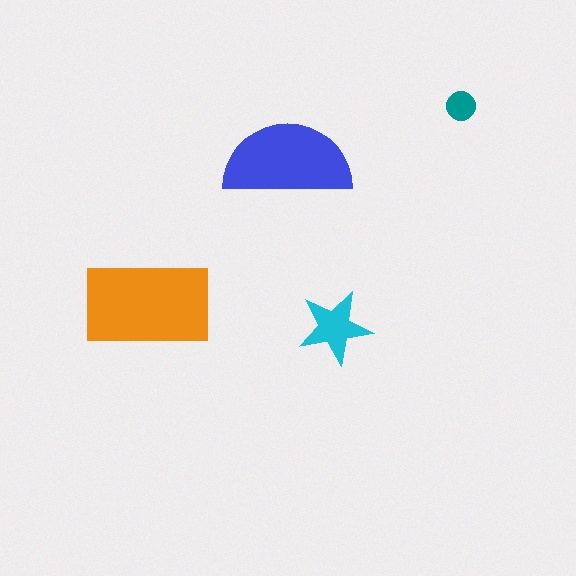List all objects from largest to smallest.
The orange rectangle, the blue semicircle, the cyan star, the teal circle.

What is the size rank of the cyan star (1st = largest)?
3rd.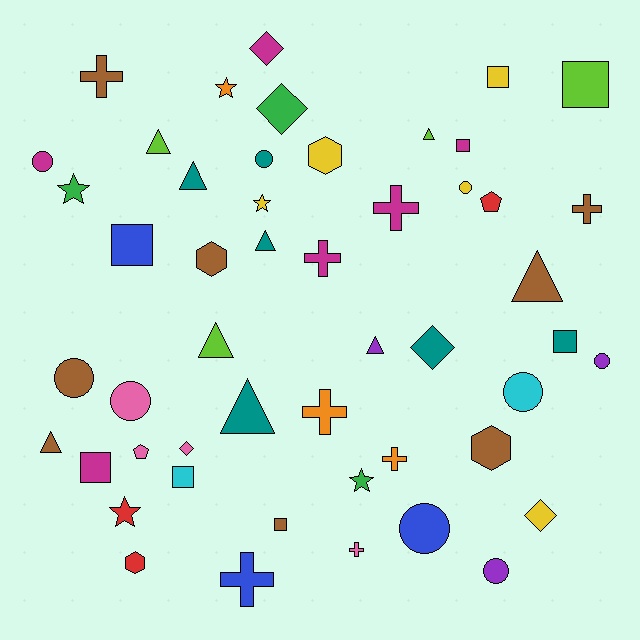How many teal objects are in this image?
There are 6 teal objects.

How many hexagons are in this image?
There are 4 hexagons.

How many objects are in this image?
There are 50 objects.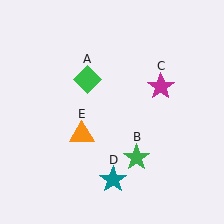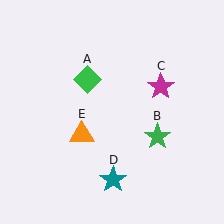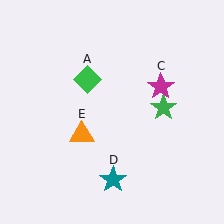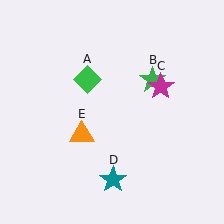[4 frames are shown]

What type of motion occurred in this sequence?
The green star (object B) rotated counterclockwise around the center of the scene.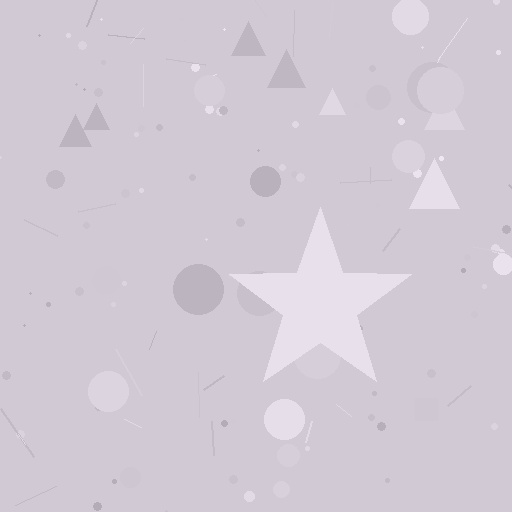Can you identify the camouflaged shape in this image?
The camouflaged shape is a star.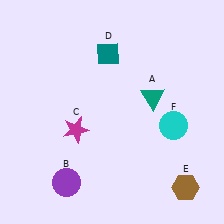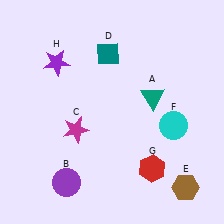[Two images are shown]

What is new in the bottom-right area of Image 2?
A red hexagon (G) was added in the bottom-right area of Image 2.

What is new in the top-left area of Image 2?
A purple star (H) was added in the top-left area of Image 2.